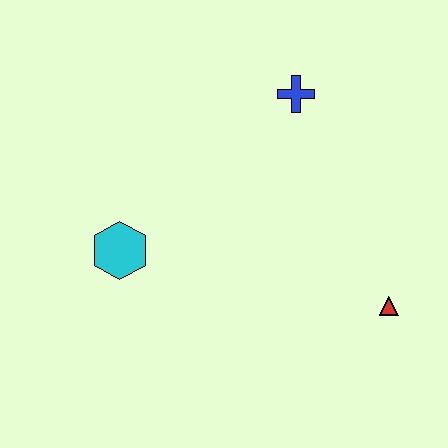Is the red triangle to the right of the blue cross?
Yes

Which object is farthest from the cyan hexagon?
The red triangle is farthest from the cyan hexagon.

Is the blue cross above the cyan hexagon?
Yes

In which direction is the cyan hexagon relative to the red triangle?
The cyan hexagon is to the left of the red triangle.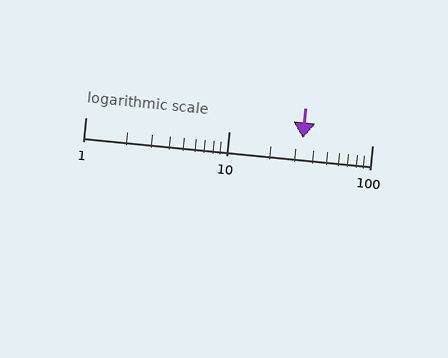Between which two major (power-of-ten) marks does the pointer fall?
The pointer is between 10 and 100.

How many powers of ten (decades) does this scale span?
The scale spans 2 decades, from 1 to 100.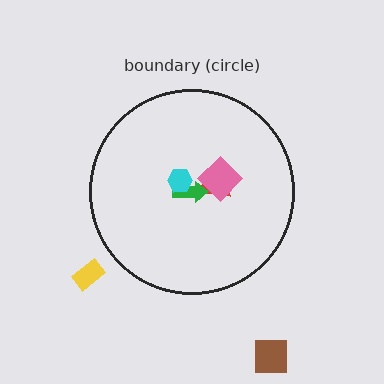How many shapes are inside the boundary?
4 inside, 2 outside.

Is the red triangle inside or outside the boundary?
Inside.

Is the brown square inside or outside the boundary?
Outside.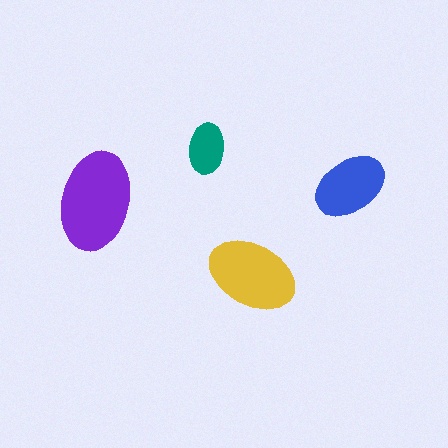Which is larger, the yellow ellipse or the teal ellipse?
The yellow one.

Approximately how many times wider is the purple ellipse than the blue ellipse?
About 1.5 times wider.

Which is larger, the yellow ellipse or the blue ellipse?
The yellow one.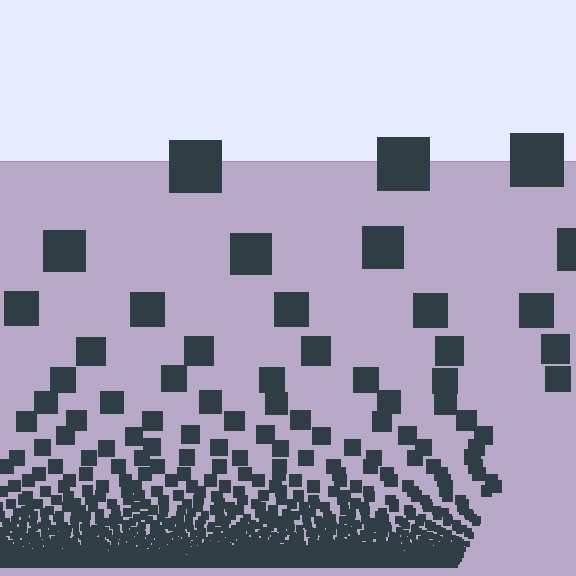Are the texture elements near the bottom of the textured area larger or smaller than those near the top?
Smaller. The gradient is inverted — elements near the bottom are smaller and denser.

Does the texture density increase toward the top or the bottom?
Density increases toward the bottom.